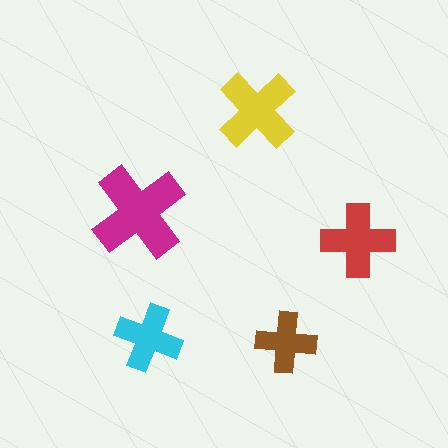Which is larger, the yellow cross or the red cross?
The yellow one.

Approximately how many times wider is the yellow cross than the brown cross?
About 1.5 times wider.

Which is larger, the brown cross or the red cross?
The red one.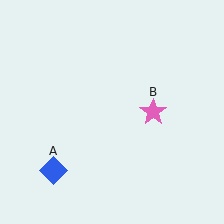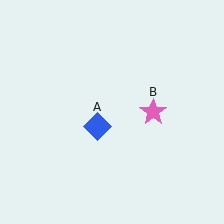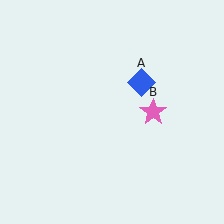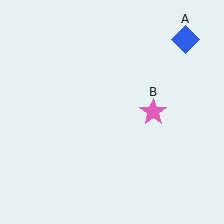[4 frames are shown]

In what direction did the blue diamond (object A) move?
The blue diamond (object A) moved up and to the right.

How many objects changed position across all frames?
1 object changed position: blue diamond (object A).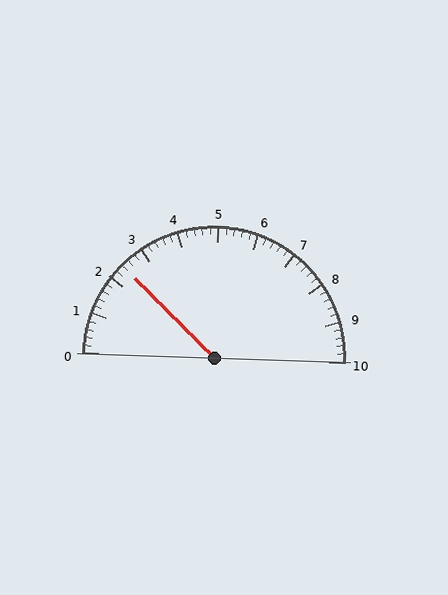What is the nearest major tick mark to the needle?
The nearest major tick mark is 2.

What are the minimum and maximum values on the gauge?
The gauge ranges from 0 to 10.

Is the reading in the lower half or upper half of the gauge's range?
The reading is in the lower half of the range (0 to 10).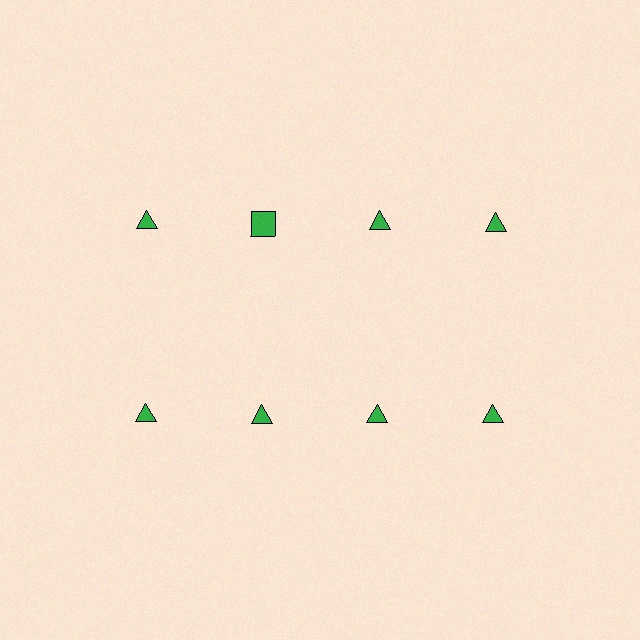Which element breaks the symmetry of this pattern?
The green square in the top row, second from left column breaks the symmetry. All other shapes are green triangles.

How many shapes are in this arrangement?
There are 8 shapes arranged in a grid pattern.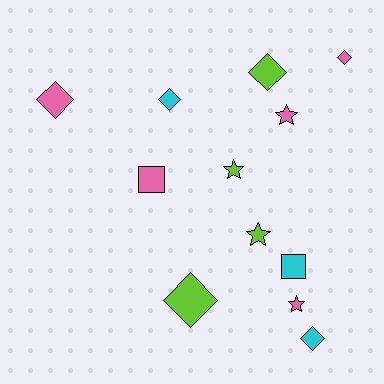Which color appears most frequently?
Pink, with 5 objects.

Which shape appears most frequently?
Diamond, with 6 objects.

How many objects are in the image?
There are 12 objects.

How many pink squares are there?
There is 1 pink square.